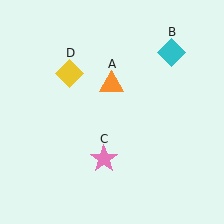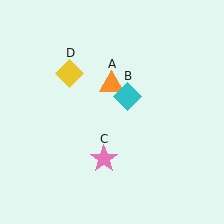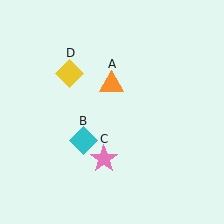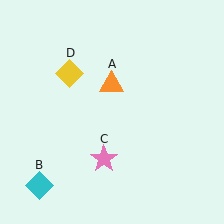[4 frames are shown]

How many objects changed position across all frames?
1 object changed position: cyan diamond (object B).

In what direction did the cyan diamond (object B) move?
The cyan diamond (object B) moved down and to the left.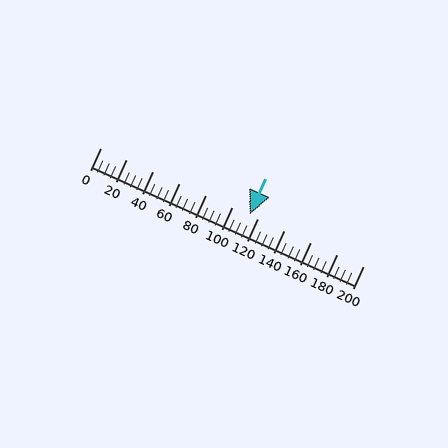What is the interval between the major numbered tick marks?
The major tick marks are spaced 20 units apart.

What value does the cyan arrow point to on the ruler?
The cyan arrow points to approximately 114.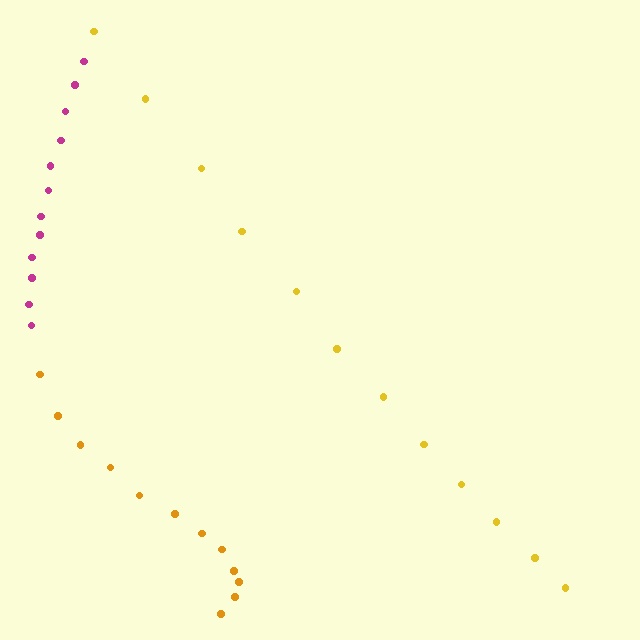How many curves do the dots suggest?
There are 3 distinct paths.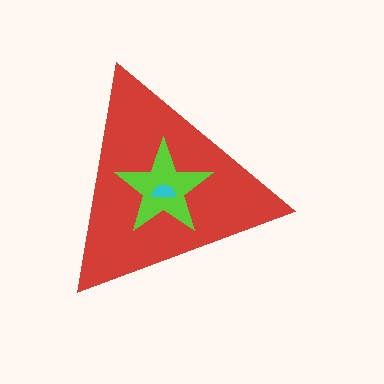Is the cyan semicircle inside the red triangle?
Yes.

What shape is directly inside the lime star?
The cyan semicircle.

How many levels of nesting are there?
3.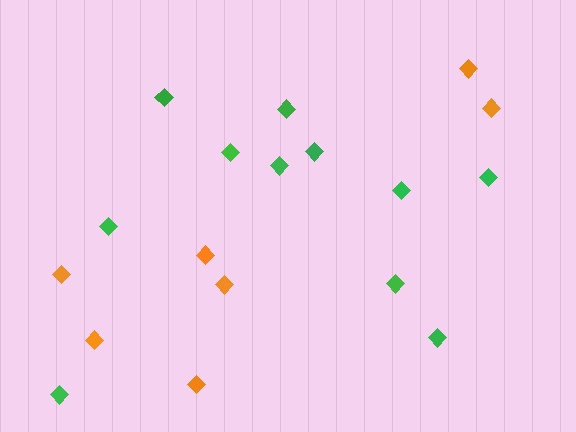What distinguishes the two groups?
There are 2 groups: one group of orange diamonds (7) and one group of green diamonds (11).